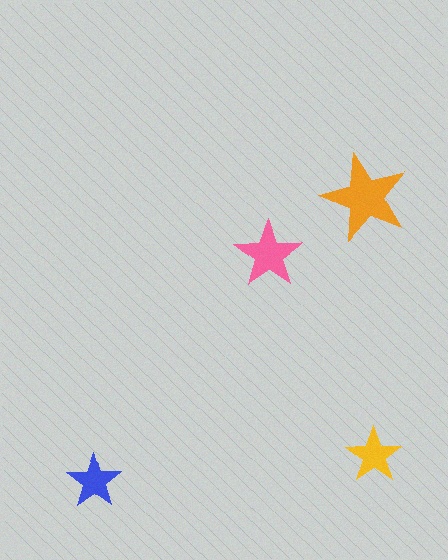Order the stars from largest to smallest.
the orange one, the pink one, the yellow one, the blue one.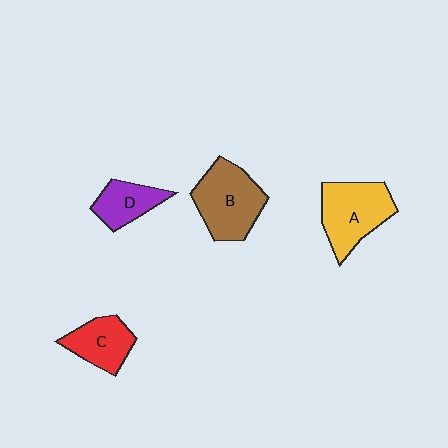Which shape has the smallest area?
Shape D (purple).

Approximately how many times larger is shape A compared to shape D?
Approximately 1.7 times.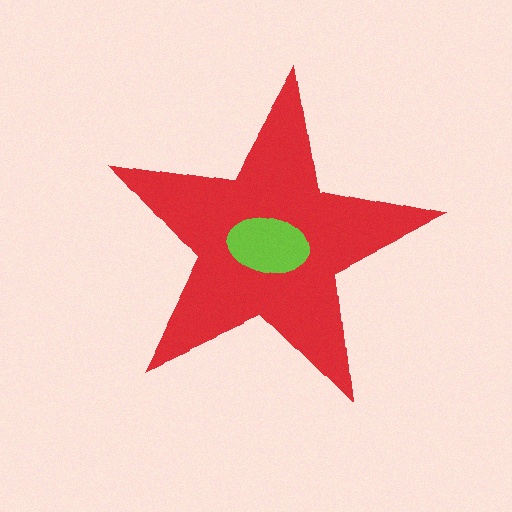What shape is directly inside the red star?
The lime ellipse.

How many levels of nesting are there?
2.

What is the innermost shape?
The lime ellipse.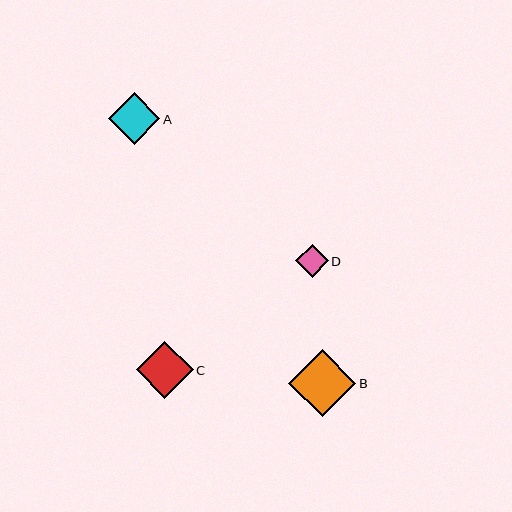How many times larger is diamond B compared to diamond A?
Diamond B is approximately 1.3 times the size of diamond A.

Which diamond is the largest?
Diamond B is the largest with a size of approximately 67 pixels.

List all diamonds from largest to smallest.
From largest to smallest: B, C, A, D.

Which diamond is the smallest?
Diamond D is the smallest with a size of approximately 32 pixels.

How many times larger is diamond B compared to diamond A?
Diamond B is approximately 1.3 times the size of diamond A.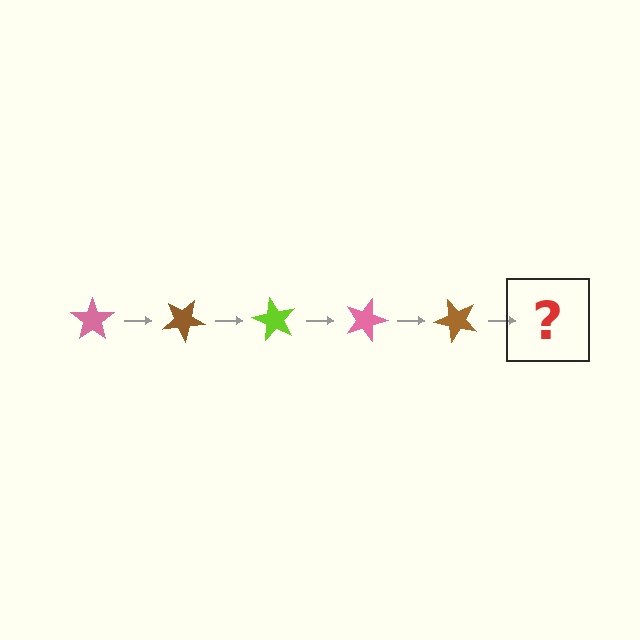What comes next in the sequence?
The next element should be a lime star, rotated 150 degrees from the start.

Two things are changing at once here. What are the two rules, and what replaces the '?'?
The two rules are that it rotates 30 degrees each step and the color cycles through pink, brown, and lime. The '?' should be a lime star, rotated 150 degrees from the start.